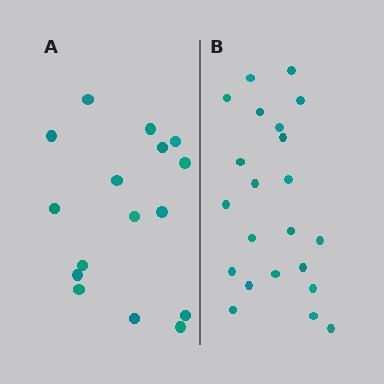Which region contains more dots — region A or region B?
Region B (the right region) has more dots.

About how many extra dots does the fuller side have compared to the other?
Region B has about 6 more dots than region A.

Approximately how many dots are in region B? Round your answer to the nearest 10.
About 20 dots. (The exact count is 22, which rounds to 20.)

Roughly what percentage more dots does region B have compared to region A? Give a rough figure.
About 40% more.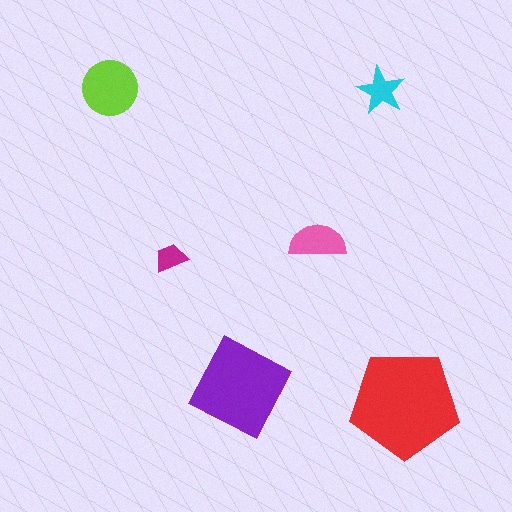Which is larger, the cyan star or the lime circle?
The lime circle.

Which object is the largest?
The red pentagon.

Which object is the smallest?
The magenta trapezoid.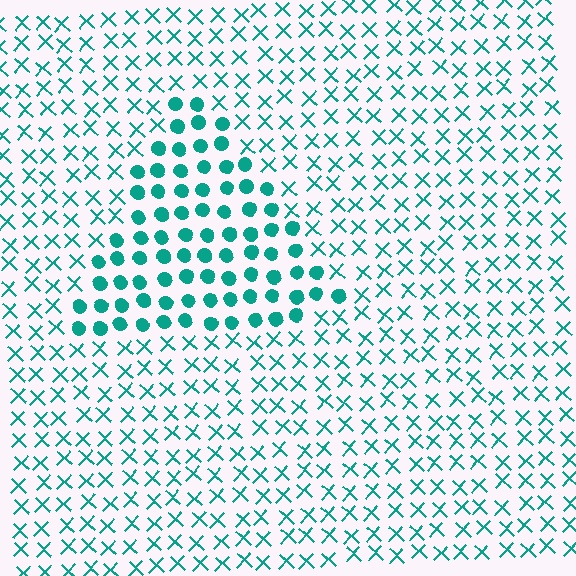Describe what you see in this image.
The image is filled with small teal elements arranged in a uniform grid. A triangle-shaped region contains circles, while the surrounding area contains X marks. The boundary is defined purely by the change in element shape.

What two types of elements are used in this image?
The image uses circles inside the triangle region and X marks outside it.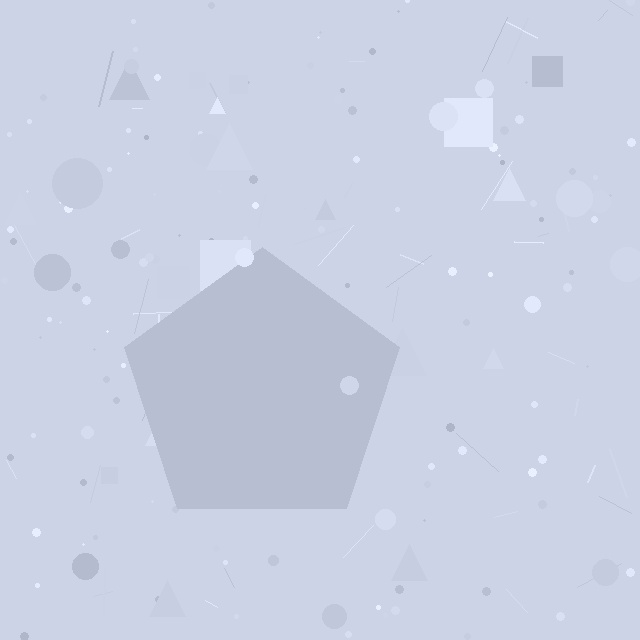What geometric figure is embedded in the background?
A pentagon is embedded in the background.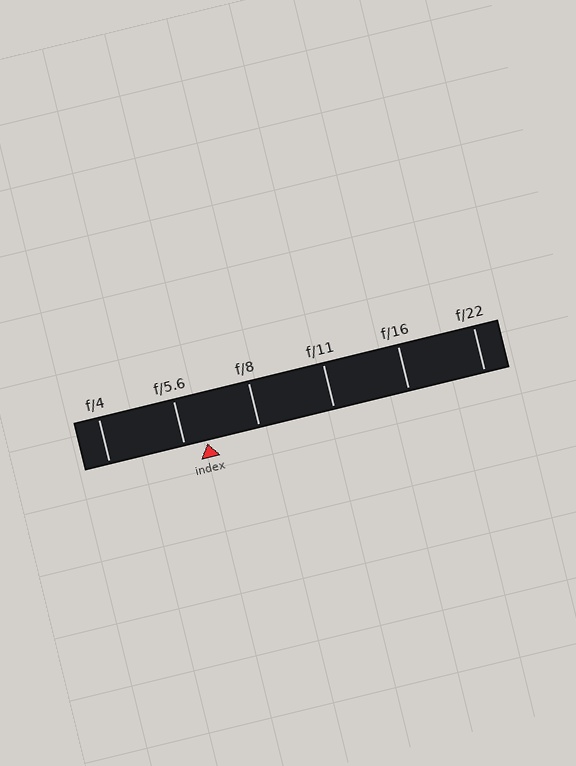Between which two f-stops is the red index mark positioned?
The index mark is between f/5.6 and f/8.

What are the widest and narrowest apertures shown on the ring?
The widest aperture shown is f/4 and the narrowest is f/22.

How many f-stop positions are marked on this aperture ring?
There are 6 f-stop positions marked.